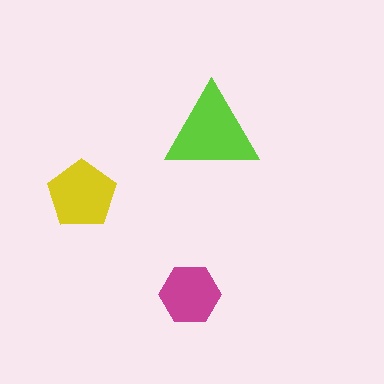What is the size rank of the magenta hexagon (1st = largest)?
3rd.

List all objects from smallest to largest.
The magenta hexagon, the yellow pentagon, the lime triangle.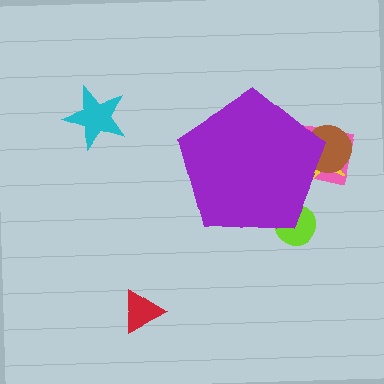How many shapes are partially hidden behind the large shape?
4 shapes are partially hidden.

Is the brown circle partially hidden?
Yes, the brown circle is partially hidden behind the purple pentagon.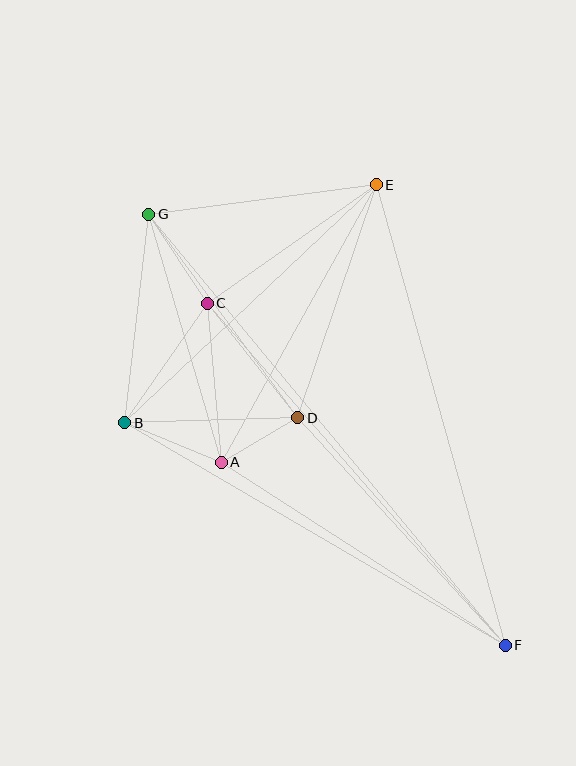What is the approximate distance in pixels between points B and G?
The distance between B and G is approximately 210 pixels.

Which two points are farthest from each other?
Points F and G are farthest from each other.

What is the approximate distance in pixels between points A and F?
The distance between A and F is approximately 338 pixels.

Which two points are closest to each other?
Points A and D are closest to each other.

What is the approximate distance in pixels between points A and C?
The distance between A and C is approximately 160 pixels.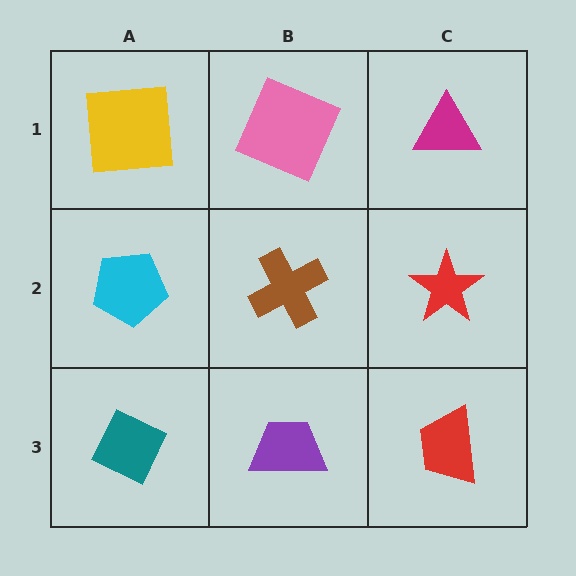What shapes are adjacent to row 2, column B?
A pink square (row 1, column B), a purple trapezoid (row 3, column B), a cyan pentagon (row 2, column A), a red star (row 2, column C).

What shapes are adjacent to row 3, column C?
A red star (row 2, column C), a purple trapezoid (row 3, column B).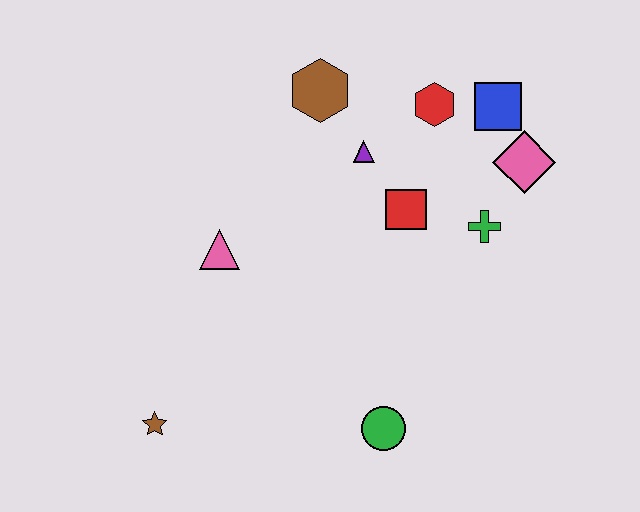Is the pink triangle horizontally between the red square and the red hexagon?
No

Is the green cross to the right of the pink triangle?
Yes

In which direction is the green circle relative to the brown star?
The green circle is to the right of the brown star.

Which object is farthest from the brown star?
The blue square is farthest from the brown star.